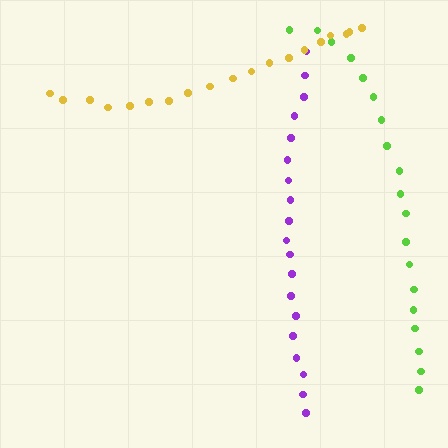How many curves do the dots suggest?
There are 3 distinct paths.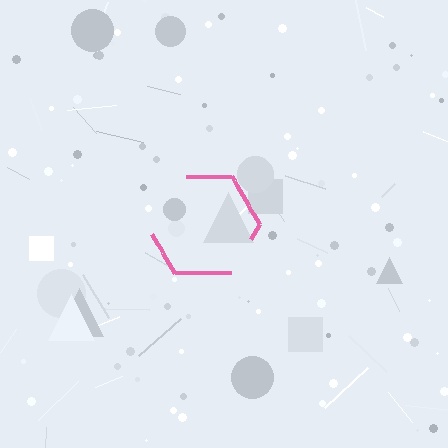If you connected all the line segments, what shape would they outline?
They would outline a hexagon.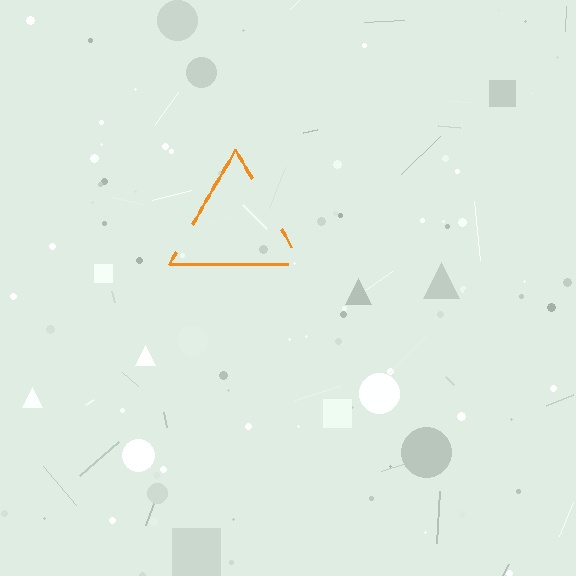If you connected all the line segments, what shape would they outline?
They would outline a triangle.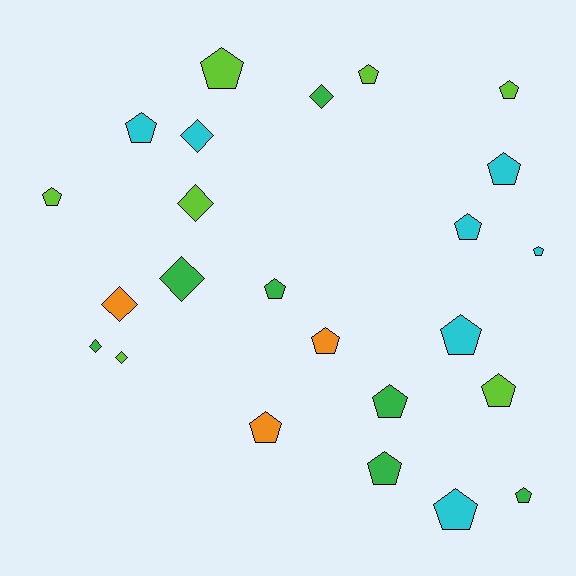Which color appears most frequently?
Lime, with 7 objects.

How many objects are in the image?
There are 24 objects.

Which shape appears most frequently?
Pentagon, with 17 objects.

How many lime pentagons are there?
There are 5 lime pentagons.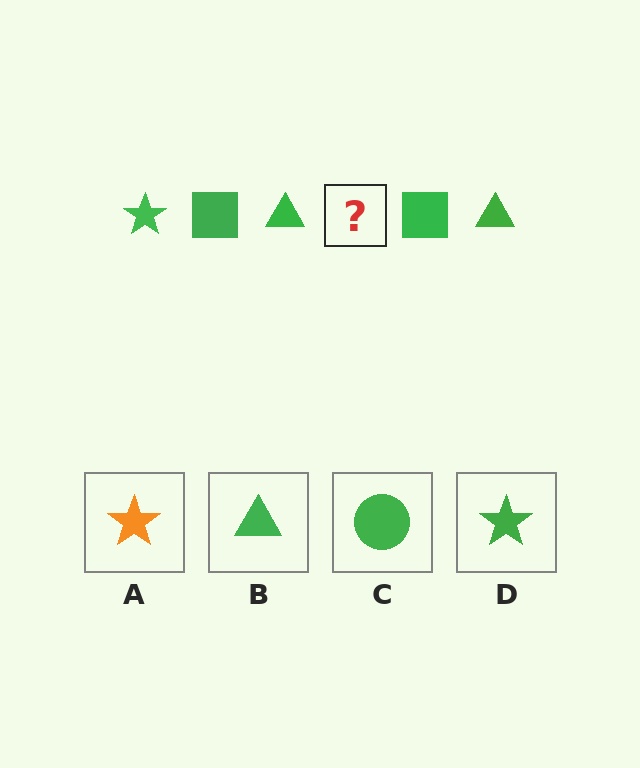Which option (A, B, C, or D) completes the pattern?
D.